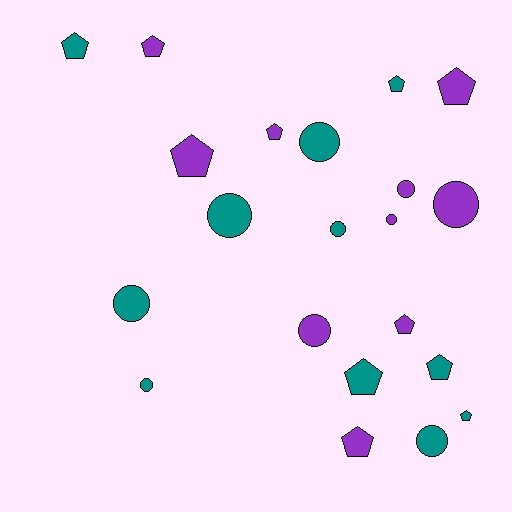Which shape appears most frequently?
Pentagon, with 11 objects.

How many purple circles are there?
There are 4 purple circles.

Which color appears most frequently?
Teal, with 11 objects.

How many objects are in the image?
There are 21 objects.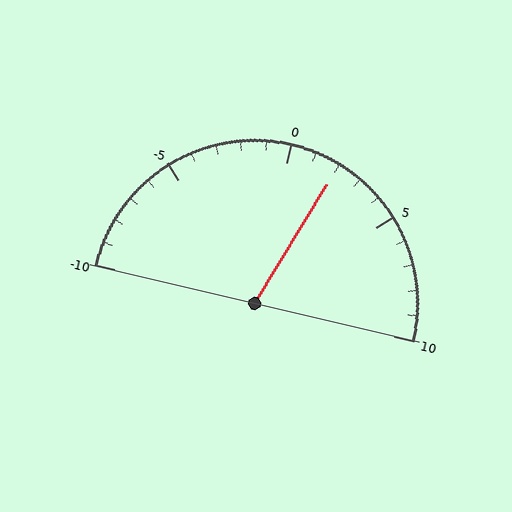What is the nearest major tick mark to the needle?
The nearest major tick mark is 0.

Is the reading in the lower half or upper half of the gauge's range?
The reading is in the upper half of the range (-10 to 10).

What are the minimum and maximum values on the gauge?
The gauge ranges from -10 to 10.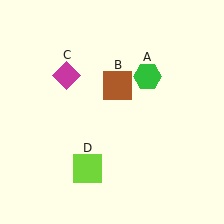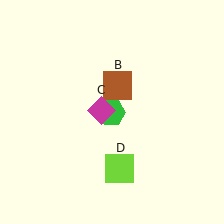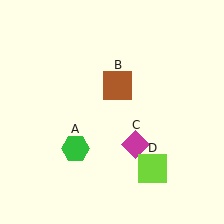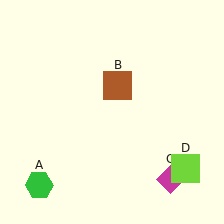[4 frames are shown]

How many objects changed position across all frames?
3 objects changed position: green hexagon (object A), magenta diamond (object C), lime square (object D).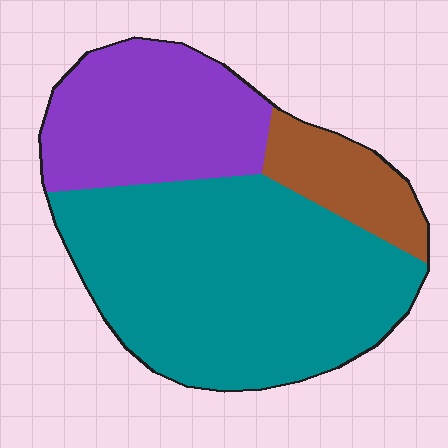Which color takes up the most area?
Teal, at roughly 60%.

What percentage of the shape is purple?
Purple takes up between a quarter and a half of the shape.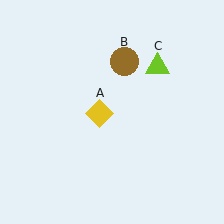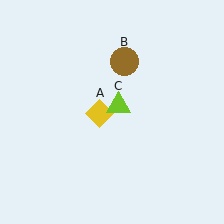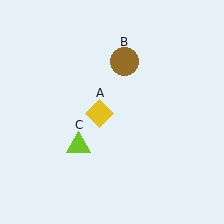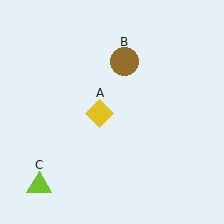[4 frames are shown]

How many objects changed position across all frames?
1 object changed position: lime triangle (object C).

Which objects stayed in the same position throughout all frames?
Yellow diamond (object A) and brown circle (object B) remained stationary.